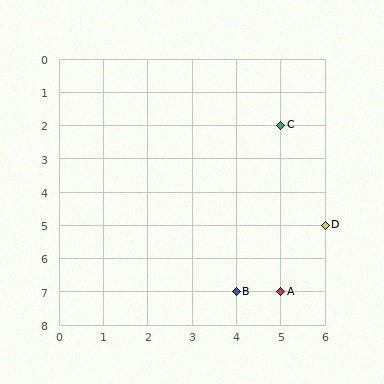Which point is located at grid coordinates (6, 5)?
Point D is at (6, 5).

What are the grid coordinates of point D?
Point D is at grid coordinates (6, 5).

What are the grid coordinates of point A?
Point A is at grid coordinates (5, 7).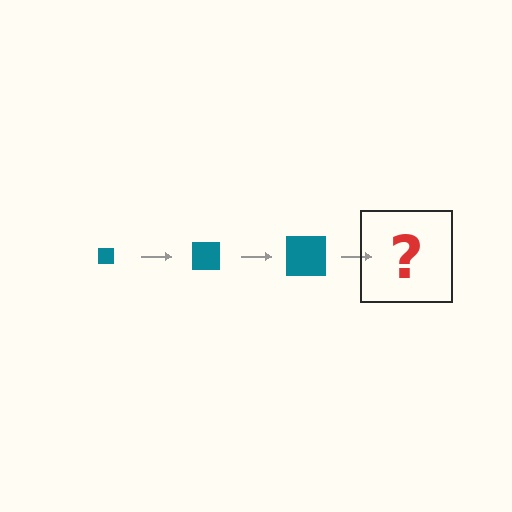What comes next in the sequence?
The next element should be a teal square, larger than the previous one.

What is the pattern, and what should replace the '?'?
The pattern is that the square gets progressively larger each step. The '?' should be a teal square, larger than the previous one.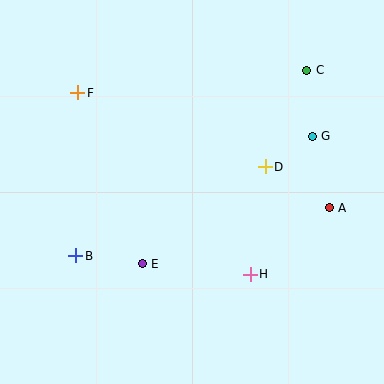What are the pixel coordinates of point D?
Point D is at (265, 167).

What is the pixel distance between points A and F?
The distance between A and F is 276 pixels.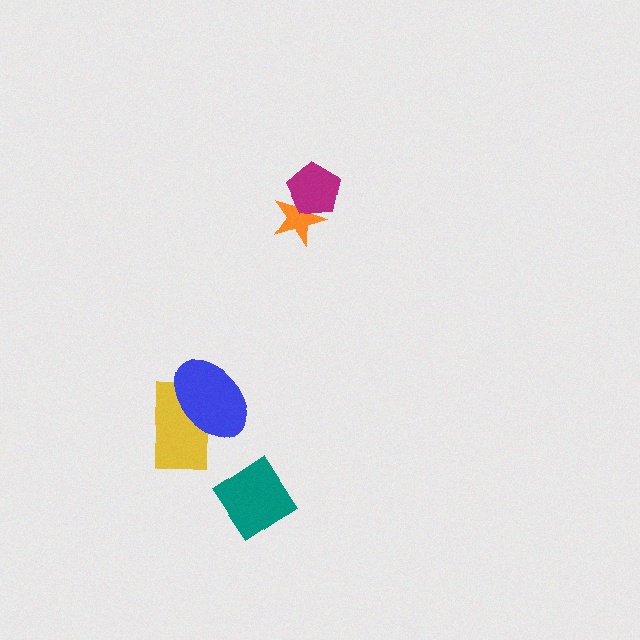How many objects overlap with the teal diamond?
0 objects overlap with the teal diamond.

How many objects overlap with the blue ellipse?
1 object overlaps with the blue ellipse.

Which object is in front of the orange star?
The magenta pentagon is in front of the orange star.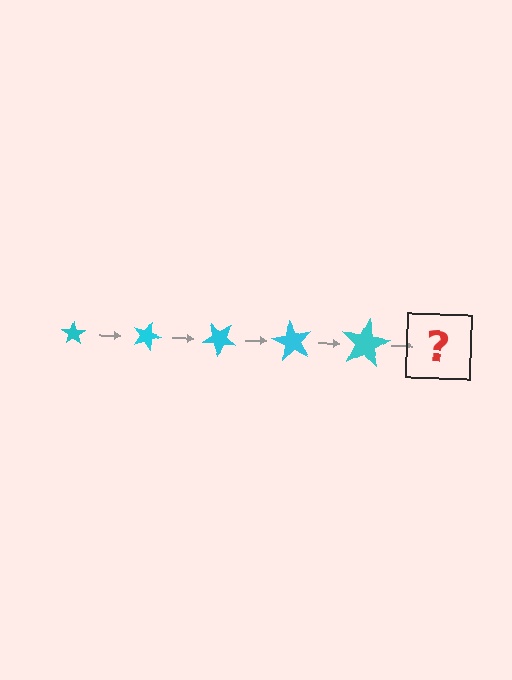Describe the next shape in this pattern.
It should be a star, larger than the previous one and rotated 100 degrees from the start.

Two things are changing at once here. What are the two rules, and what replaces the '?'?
The two rules are that the star grows larger each step and it rotates 20 degrees each step. The '?' should be a star, larger than the previous one and rotated 100 degrees from the start.